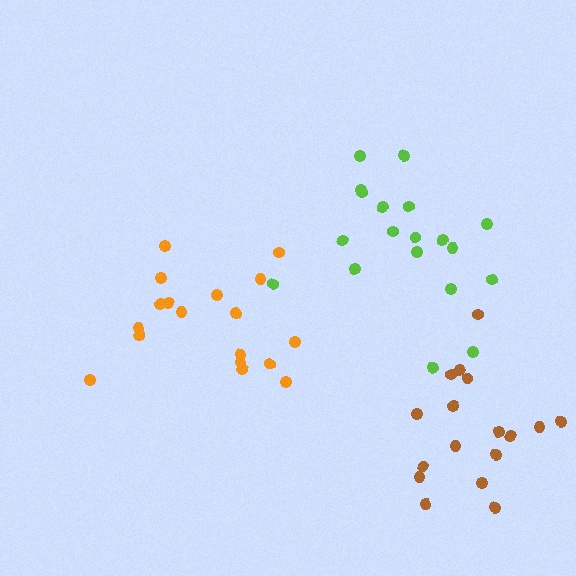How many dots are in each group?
Group 1: 19 dots, Group 2: 17 dots, Group 3: 18 dots (54 total).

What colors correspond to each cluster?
The clusters are colored: lime, brown, orange.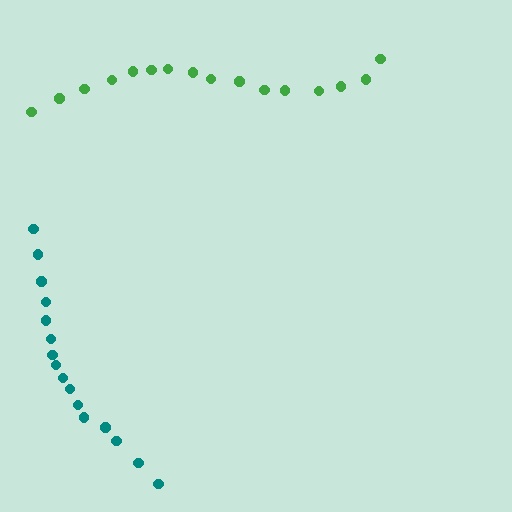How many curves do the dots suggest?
There are 2 distinct paths.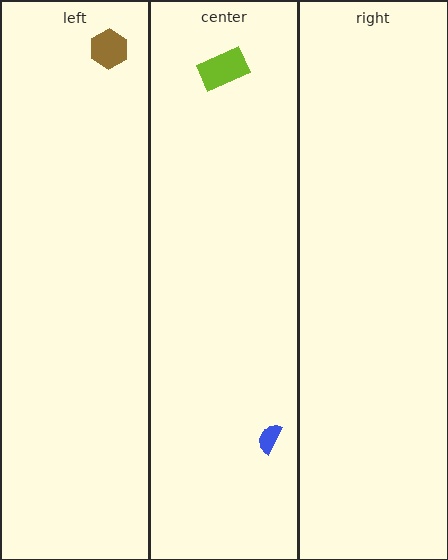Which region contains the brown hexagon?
The left region.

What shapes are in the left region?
The brown hexagon.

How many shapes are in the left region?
1.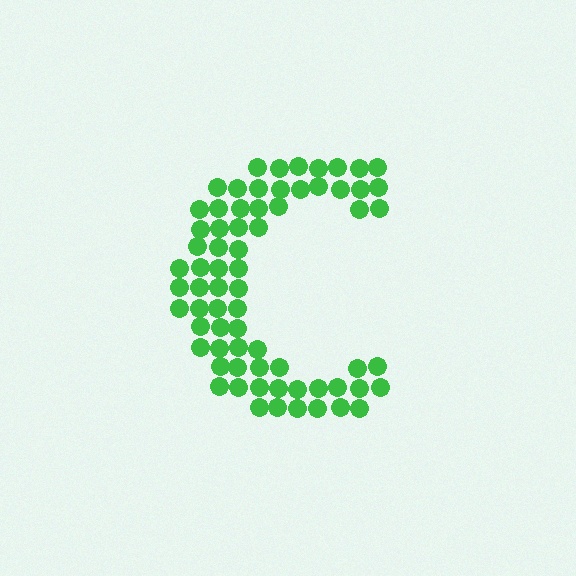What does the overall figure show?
The overall figure shows the letter C.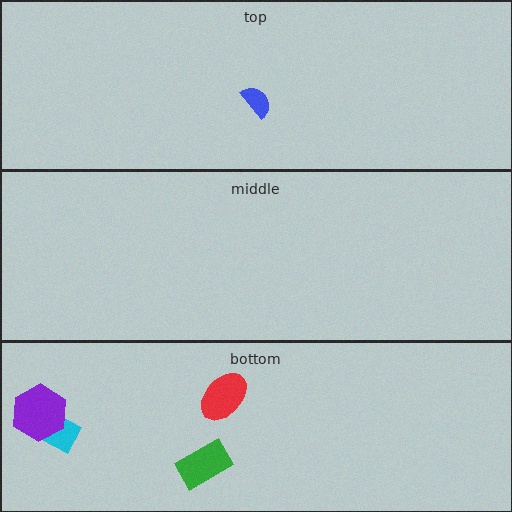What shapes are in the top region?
The blue semicircle.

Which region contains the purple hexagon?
The bottom region.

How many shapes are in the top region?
1.